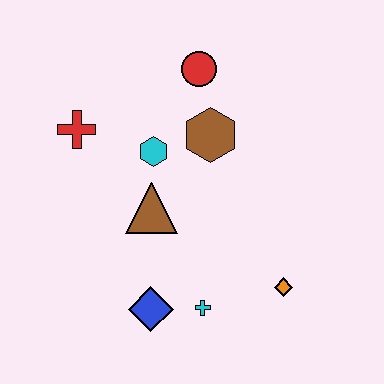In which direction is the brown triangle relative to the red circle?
The brown triangle is below the red circle.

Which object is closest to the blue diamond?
The cyan cross is closest to the blue diamond.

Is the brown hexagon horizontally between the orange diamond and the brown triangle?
Yes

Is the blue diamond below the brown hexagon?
Yes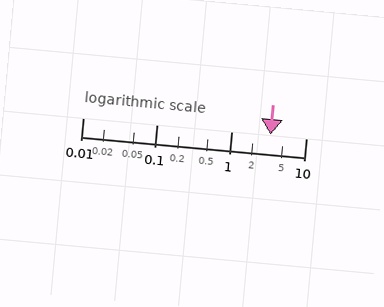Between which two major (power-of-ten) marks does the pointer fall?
The pointer is between 1 and 10.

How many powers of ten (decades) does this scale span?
The scale spans 3 decades, from 0.01 to 10.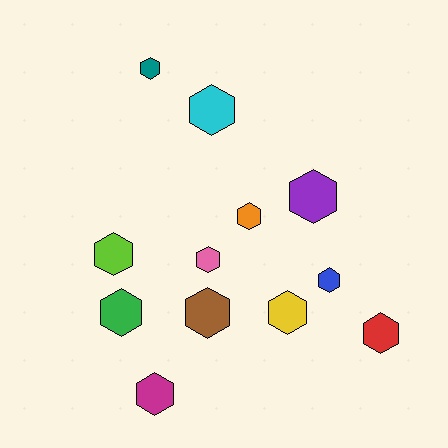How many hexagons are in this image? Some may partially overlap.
There are 12 hexagons.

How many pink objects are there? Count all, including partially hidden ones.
There is 1 pink object.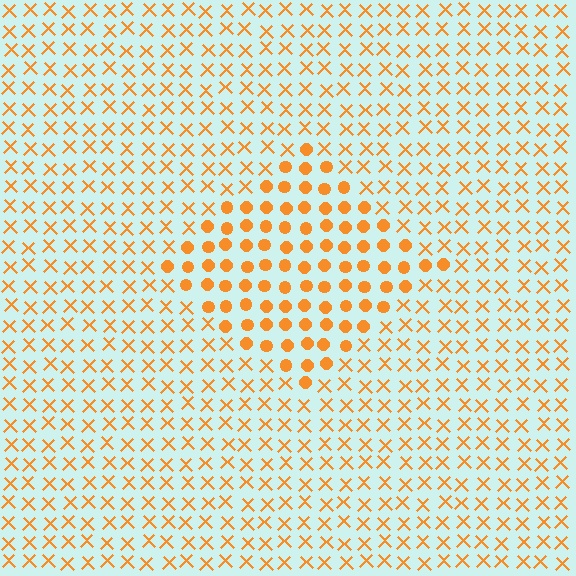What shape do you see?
I see a diamond.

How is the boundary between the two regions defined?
The boundary is defined by a change in element shape: circles inside vs. X marks outside. All elements share the same color and spacing.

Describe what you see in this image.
The image is filled with small orange elements arranged in a uniform grid. A diamond-shaped region contains circles, while the surrounding area contains X marks. The boundary is defined purely by the change in element shape.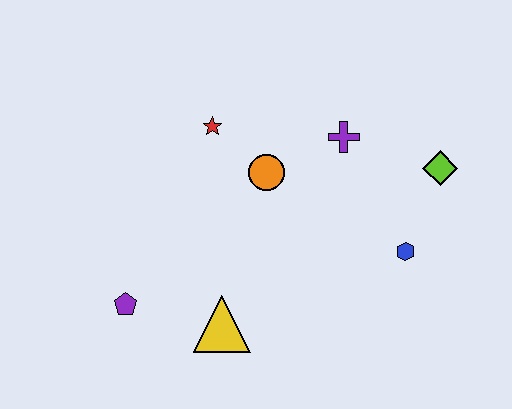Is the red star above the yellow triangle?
Yes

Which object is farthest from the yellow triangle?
The lime diamond is farthest from the yellow triangle.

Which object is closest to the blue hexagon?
The lime diamond is closest to the blue hexagon.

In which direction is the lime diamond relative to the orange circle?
The lime diamond is to the right of the orange circle.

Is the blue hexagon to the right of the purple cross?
Yes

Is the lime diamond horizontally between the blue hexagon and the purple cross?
No